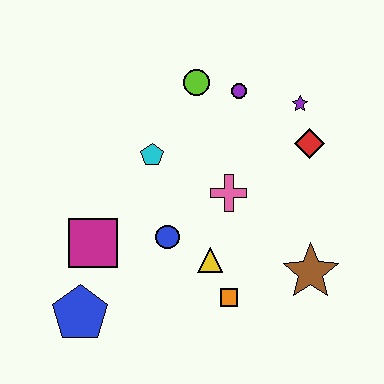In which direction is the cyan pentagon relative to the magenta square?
The cyan pentagon is above the magenta square.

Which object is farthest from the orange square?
The lime circle is farthest from the orange square.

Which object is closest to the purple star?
The red diamond is closest to the purple star.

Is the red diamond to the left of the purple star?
No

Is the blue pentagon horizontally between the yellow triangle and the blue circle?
No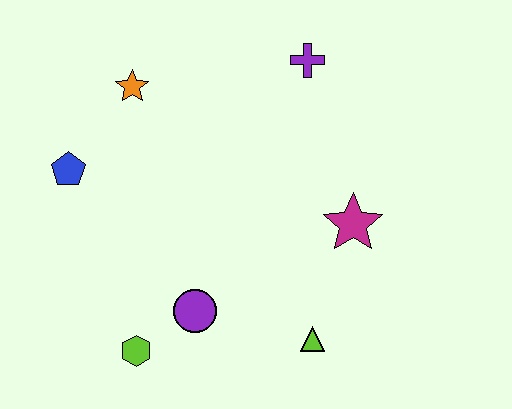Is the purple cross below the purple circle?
No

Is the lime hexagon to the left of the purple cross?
Yes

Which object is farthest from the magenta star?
The blue pentagon is farthest from the magenta star.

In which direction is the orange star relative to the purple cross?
The orange star is to the left of the purple cross.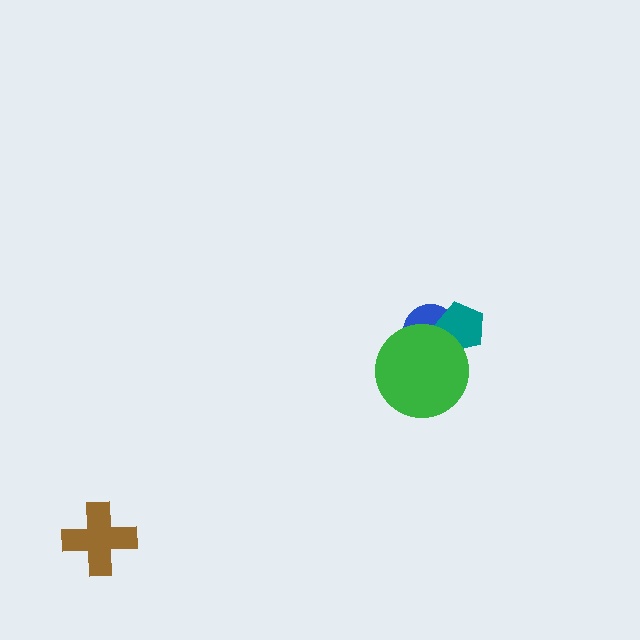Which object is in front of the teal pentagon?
The green circle is in front of the teal pentagon.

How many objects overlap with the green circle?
2 objects overlap with the green circle.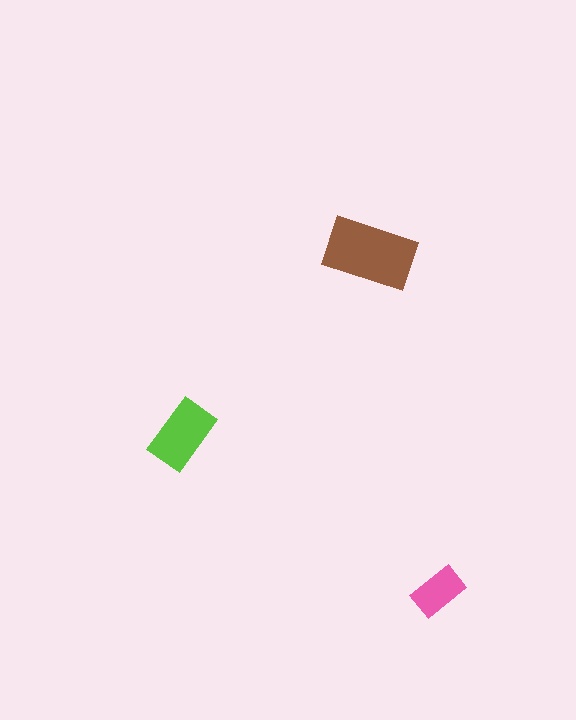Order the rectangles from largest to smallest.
the brown one, the lime one, the pink one.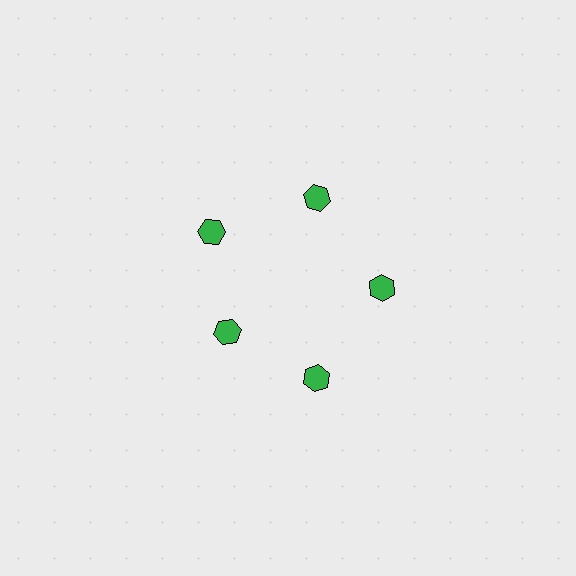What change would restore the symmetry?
The symmetry would be restored by moving it outward, back onto the ring so that all 5 hexagons sit at equal angles and equal distance from the center.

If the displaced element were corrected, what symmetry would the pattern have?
It would have 5-fold rotational symmetry — the pattern would map onto itself every 72 degrees.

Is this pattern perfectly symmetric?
No. The 5 green hexagons are arranged in a ring, but one element near the 8 o'clock position is pulled inward toward the center, breaking the 5-fold rotational symmetry.